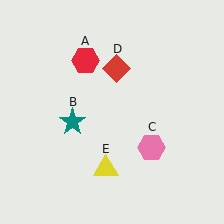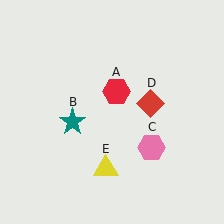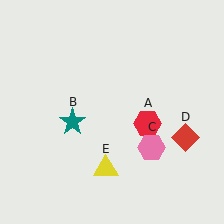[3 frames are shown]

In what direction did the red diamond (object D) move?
The red diamond (object D) moved down and to the right.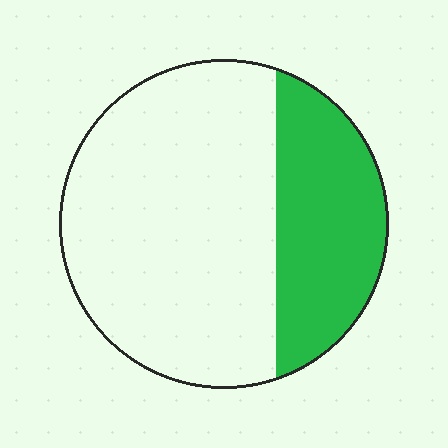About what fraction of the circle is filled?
About one third (1/3).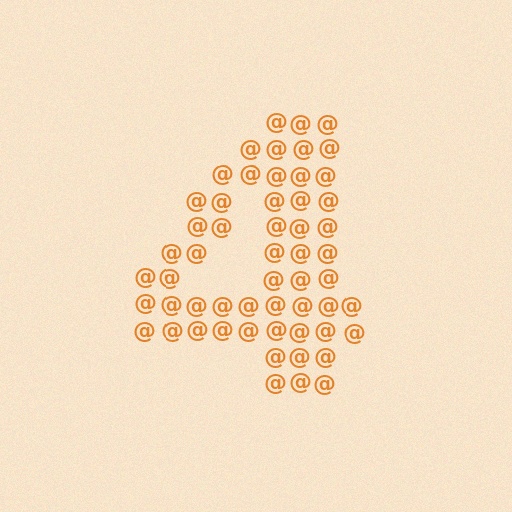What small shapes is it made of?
It is made of small at signs.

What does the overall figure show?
The overall figure shows the digit 4.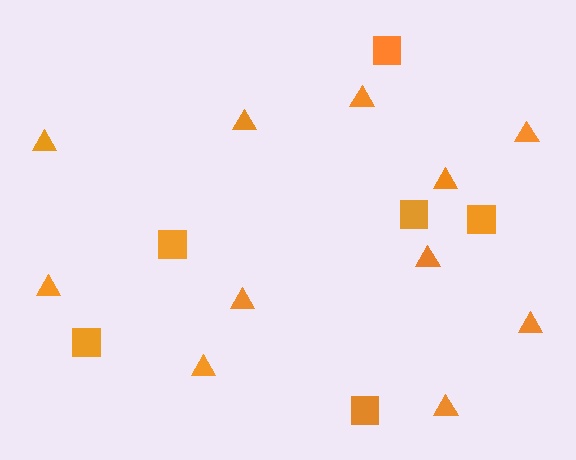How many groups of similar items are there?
There are 2 groups: one group of squares (6) and one group of triangles (11).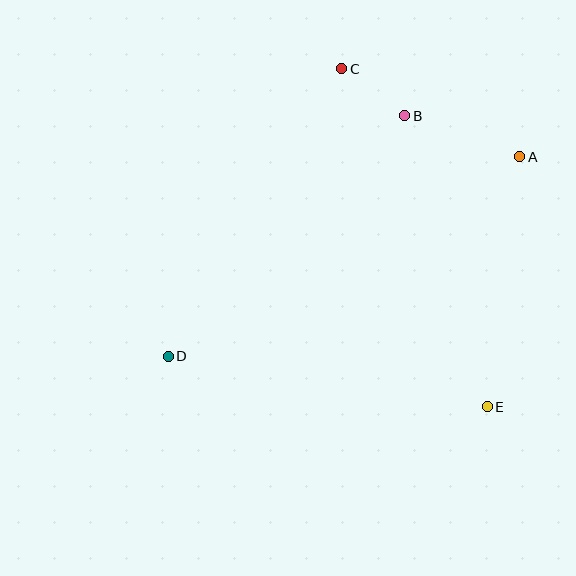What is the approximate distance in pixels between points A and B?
The distance between A and B is approximately 122 pixels.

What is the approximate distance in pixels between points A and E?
The distance between A and E is approximately 252 pixels.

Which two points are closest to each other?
Points B and C are closest to each other.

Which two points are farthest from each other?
Points A and D are farthest from each other.